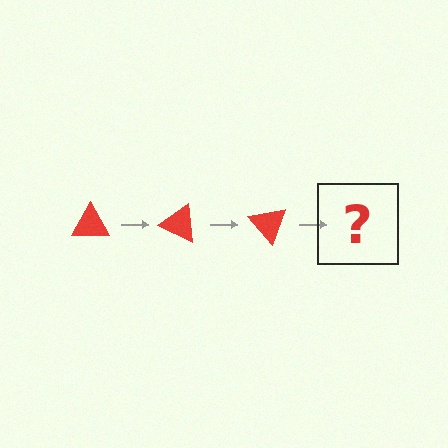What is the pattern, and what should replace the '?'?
The pattern is that the triangle rotates 25 degrees each step. The '?' should be a red triangle rotated 75 degrees.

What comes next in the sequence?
The next element should be a red triangle rotated 75 degrees.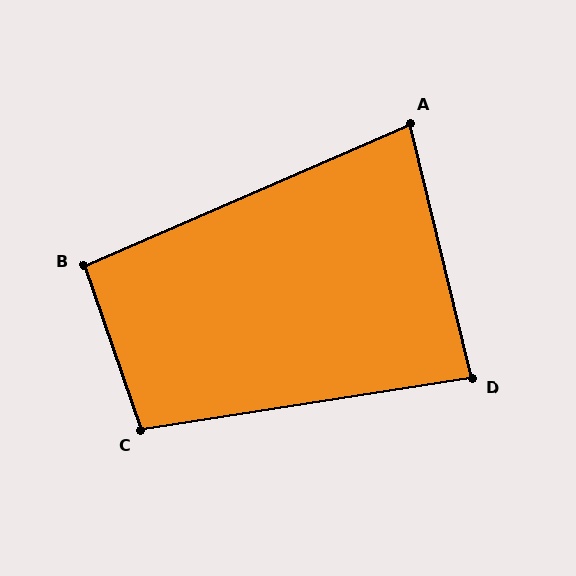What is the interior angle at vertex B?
Approximately 95 degrees (approximately right).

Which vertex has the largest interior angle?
C, at approximately 100 degrees.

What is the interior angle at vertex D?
Approximately 85 degrees (approximately right).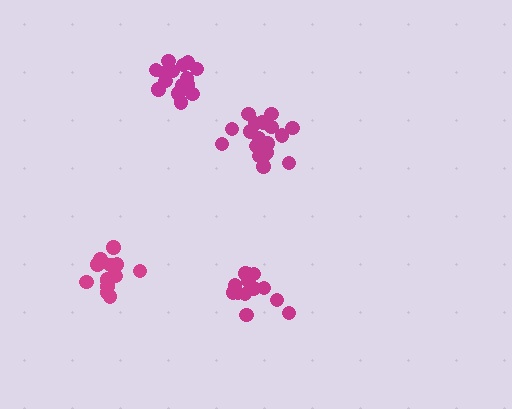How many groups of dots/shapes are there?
There are 4 groups.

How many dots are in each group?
Group 1: 19 dots, Group 2: 15 dots, Group 3: 13 dots, Group 4: 14 dots (61 total).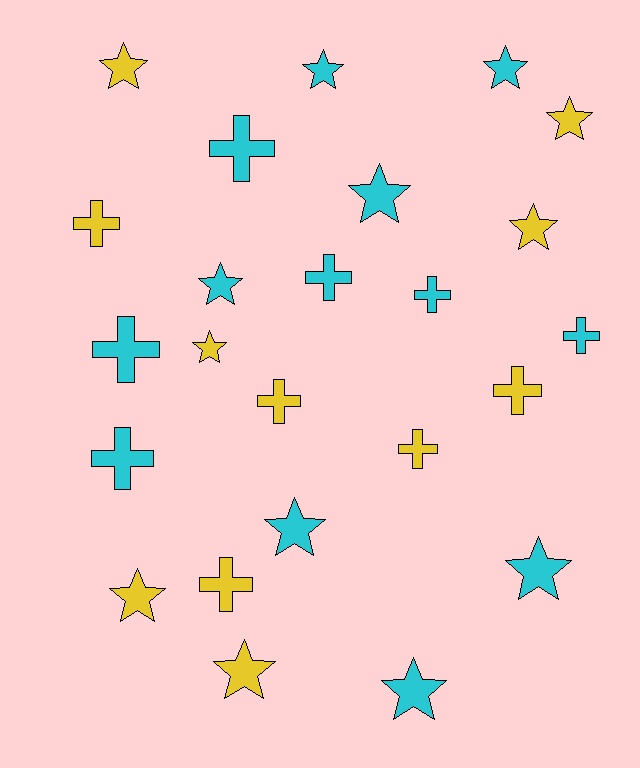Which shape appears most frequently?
Star, with 13 objects.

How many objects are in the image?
There are 24 objects.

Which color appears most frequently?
Cyan, with 13 objects.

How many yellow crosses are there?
There are 5 yellow crosses.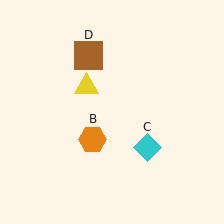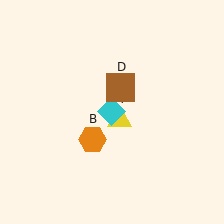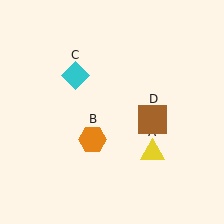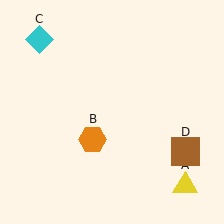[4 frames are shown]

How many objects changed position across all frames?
3 objects changed position: yellow triangle (object A), cyan diamond (object C), brown square (object D).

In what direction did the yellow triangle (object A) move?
The yellow triangle (object A) moved down and to the right.